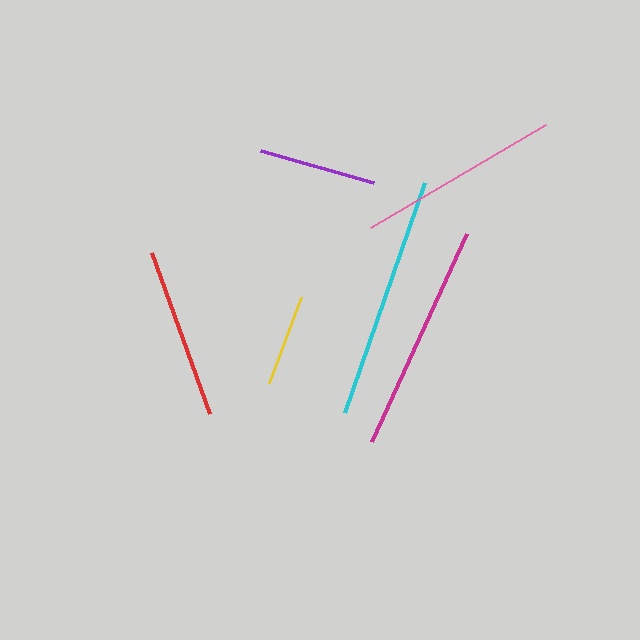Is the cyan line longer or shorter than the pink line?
The cyan line is longer than the pink line.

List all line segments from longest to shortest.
From longest to shortest: cyan, magenta, pink, red, purple, yellow.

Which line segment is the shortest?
The yellow line is the shortest at approximately 92 pixels.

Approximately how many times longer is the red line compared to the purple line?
The red line is approximately 1.5 times the length of the purple line.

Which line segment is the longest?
The cyan line is the longest at approximately 243 pixels.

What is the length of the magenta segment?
The magenta segment is approximately 229 pixels long.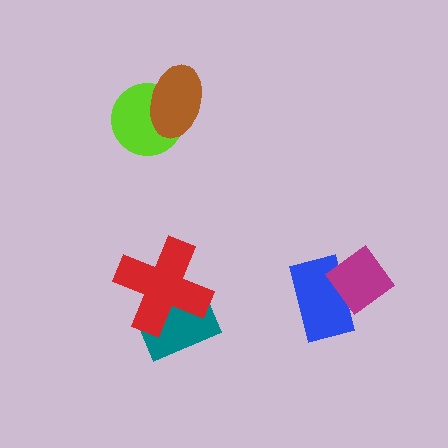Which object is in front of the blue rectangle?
The magenta diamond is in front of the blue rectangle.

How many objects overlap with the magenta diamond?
1 object overlaps with the magenta diamond.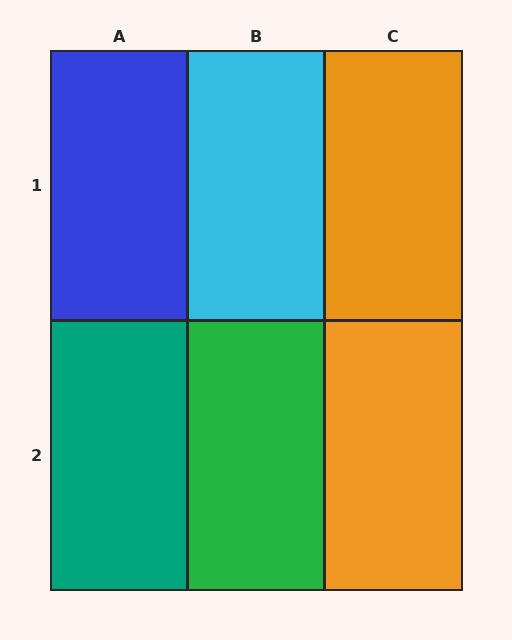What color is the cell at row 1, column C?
Orange.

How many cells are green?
1 cell is green.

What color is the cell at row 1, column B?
Cyan.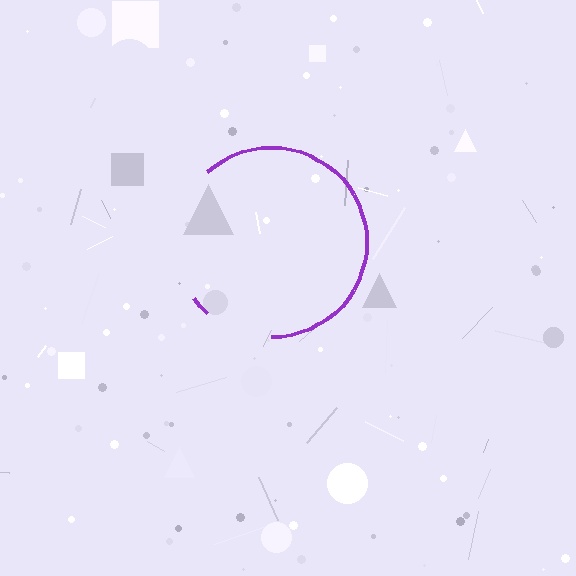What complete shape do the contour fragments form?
The contour fragments form a circle.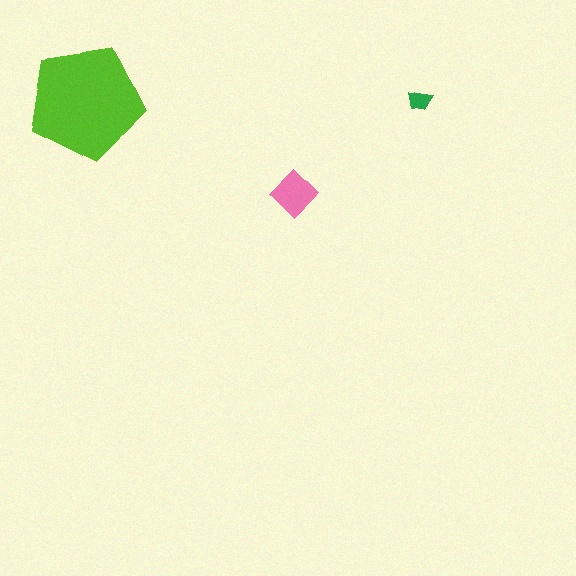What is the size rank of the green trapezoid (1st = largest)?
3rd.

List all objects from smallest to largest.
The green trapezoid, the pink diamond, the lime pentagon.